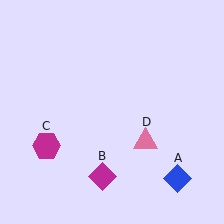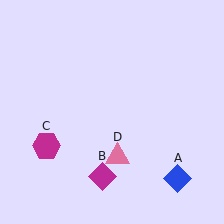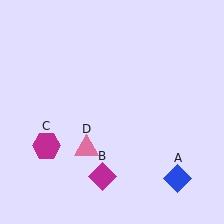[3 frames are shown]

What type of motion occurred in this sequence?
The pink triangle (object D) rotated clockwise around the center of the scene.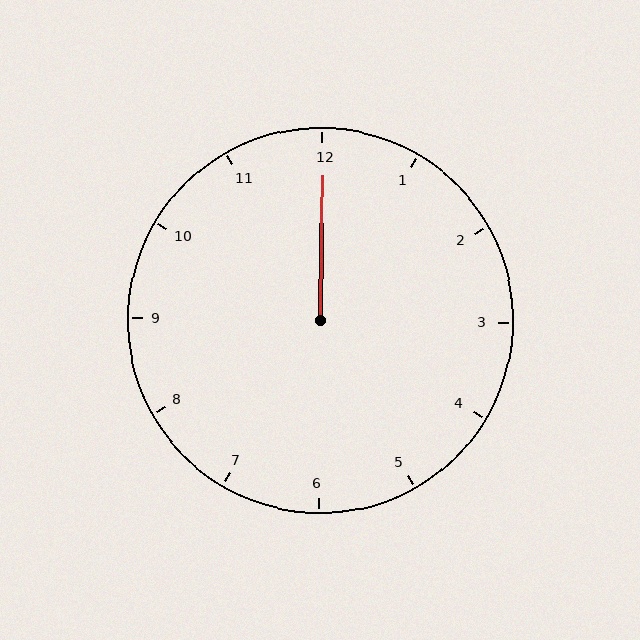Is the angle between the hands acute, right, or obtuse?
It is acute.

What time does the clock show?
12:00.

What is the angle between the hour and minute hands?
Approximately 0 degrees.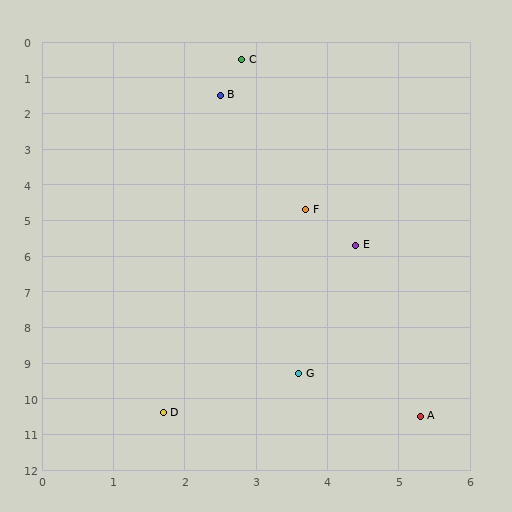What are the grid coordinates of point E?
Point E is at approximately (4.4, 5.7).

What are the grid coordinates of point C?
Point C is at approximately (2.8, 0.5).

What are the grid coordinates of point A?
Point A is at approximately (5.3, 10.5).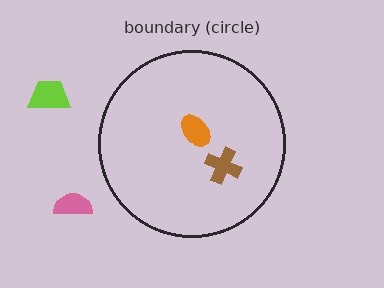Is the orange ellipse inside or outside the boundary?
Inside.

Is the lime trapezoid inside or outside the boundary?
Outside.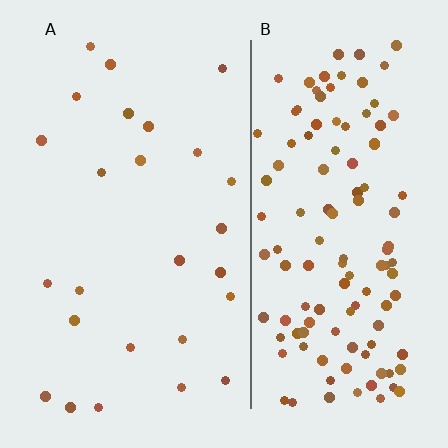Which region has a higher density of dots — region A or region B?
B (the right).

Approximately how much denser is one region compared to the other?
Approximately 4.8× — region B over region A.